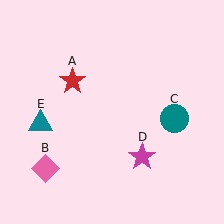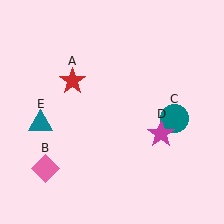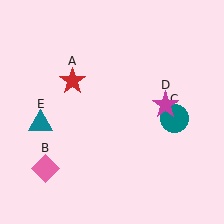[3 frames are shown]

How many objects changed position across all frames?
1 object changed position: magenta star (object D).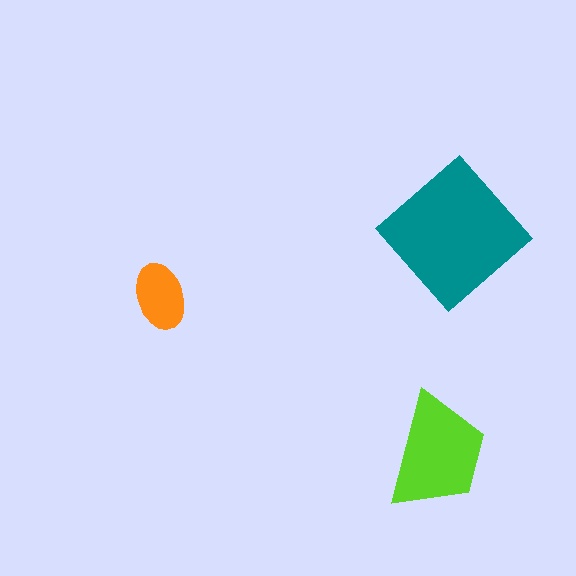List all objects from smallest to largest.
The orange ellipse, the lime trapezoid, the teal diamond.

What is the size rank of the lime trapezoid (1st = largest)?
2nd.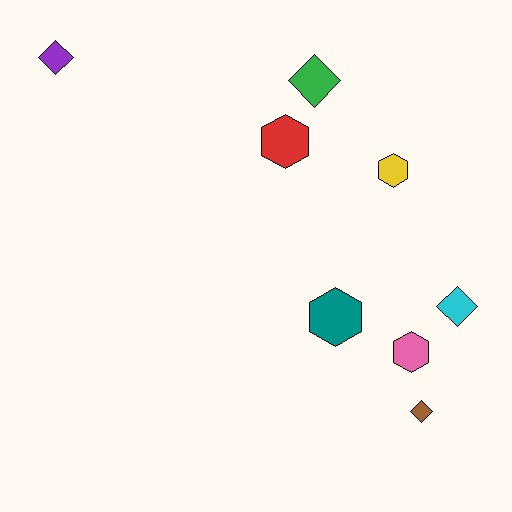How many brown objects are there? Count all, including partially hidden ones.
There is 1 brown object.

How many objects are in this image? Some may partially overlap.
There are 8 objects.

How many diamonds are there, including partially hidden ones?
There are 4 diamonds.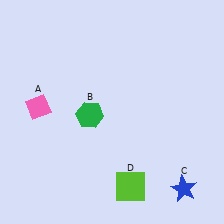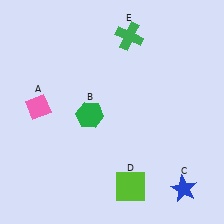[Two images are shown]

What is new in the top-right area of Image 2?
A green cross (E) was added in the top-right area of Image 2.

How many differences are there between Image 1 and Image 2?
There is 1 difference between the two images.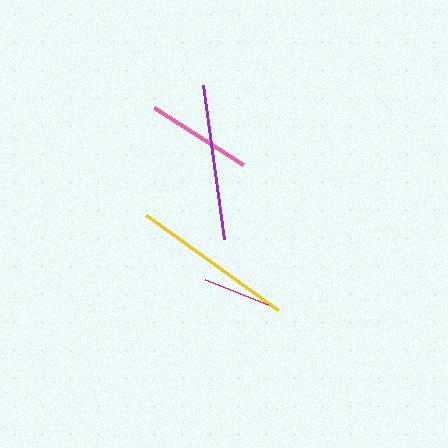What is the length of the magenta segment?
The magenta segment is approximately 68 pixels long.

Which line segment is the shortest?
The magenta line is the shortest at approximately 68 pixels.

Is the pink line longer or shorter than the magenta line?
The pink line is longer than the magenta line.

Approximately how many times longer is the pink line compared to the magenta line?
The pink line is approximately 1.5 times the length of the magenta line.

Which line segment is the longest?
The yellow line is the longest at approximately 162 pixels.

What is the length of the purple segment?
The purple segment is approximately 155 pixels long.